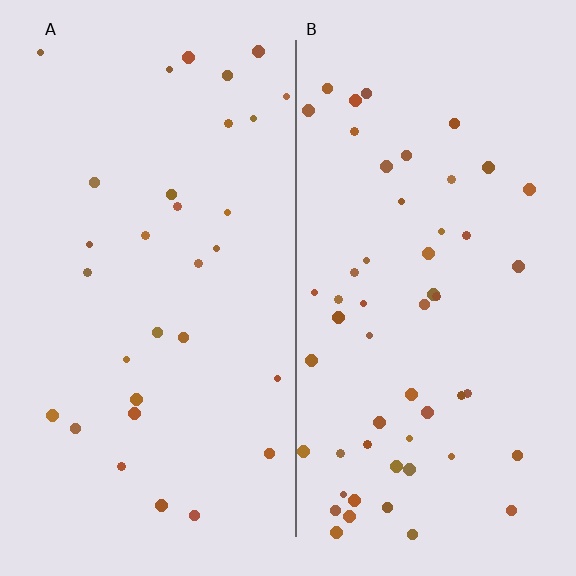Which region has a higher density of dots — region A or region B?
B (the right).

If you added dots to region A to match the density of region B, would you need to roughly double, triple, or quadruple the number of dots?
Approximately double.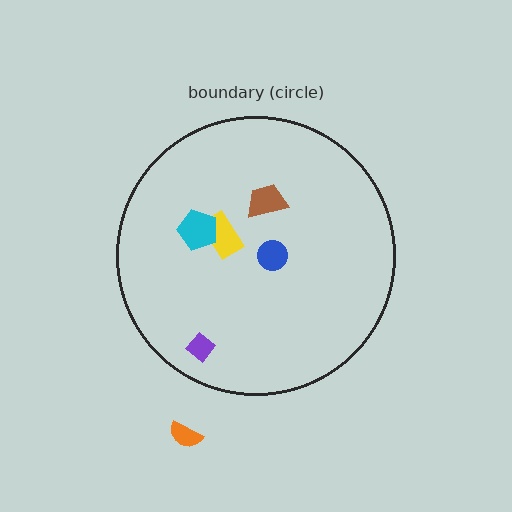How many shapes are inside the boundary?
5 inside, 1 outside.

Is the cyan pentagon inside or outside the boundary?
Inside.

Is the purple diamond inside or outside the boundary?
Inside.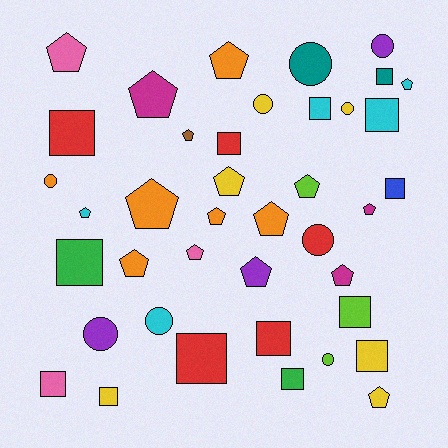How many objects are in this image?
There are 40 objects.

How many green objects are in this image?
There are 2 green objects.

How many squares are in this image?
There are 14 squares.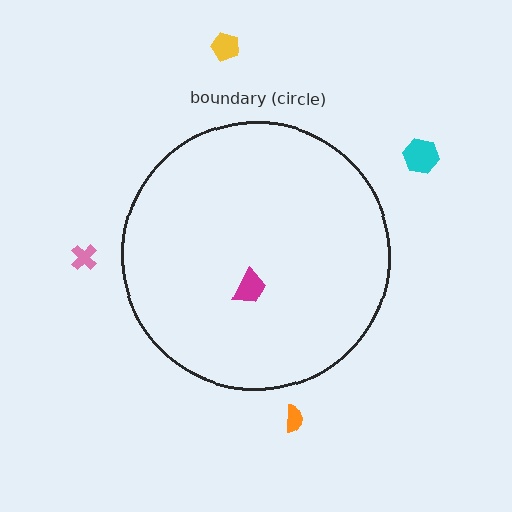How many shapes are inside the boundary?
1 inside, 4 outside.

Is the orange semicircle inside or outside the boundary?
Outside.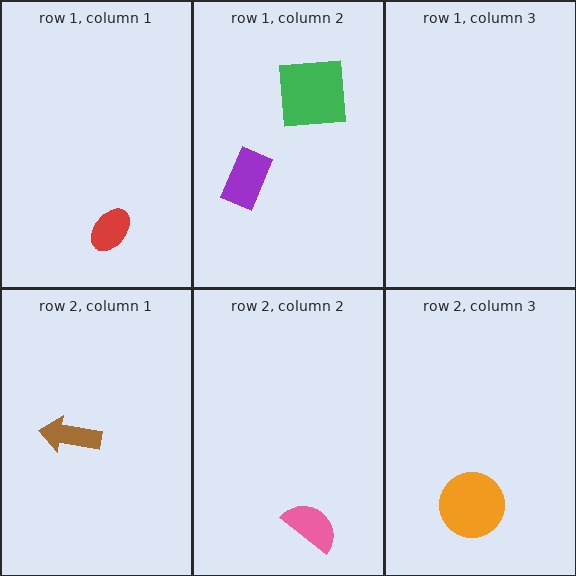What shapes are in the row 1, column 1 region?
The red ellipse.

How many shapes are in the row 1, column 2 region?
2.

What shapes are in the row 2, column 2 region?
The pink semicircle.